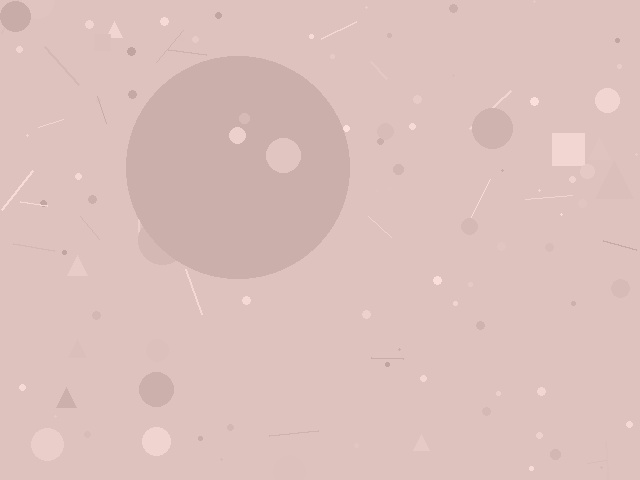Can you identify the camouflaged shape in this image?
The camouflaged shape is a circle.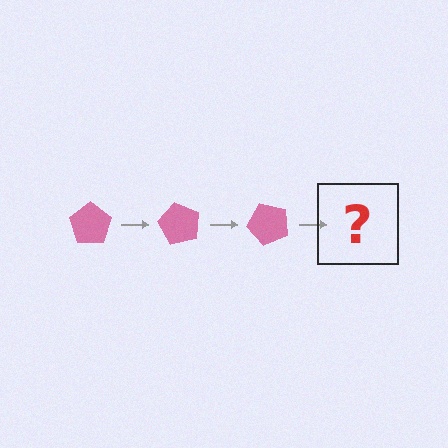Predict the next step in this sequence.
The next step is a pink pentagon rotated 180 degrees.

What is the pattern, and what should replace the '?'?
The pattern is that the pentagon rotates 60 degrees each step. The '?' should be a pink pentagon rotated 180 degrees.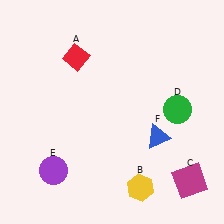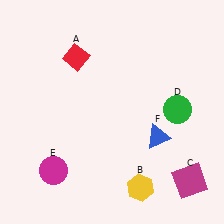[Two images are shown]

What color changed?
The circle (E) changed from purple in Image 1 to magenta in Image 2.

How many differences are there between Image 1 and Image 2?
There is 1 difference between the two images.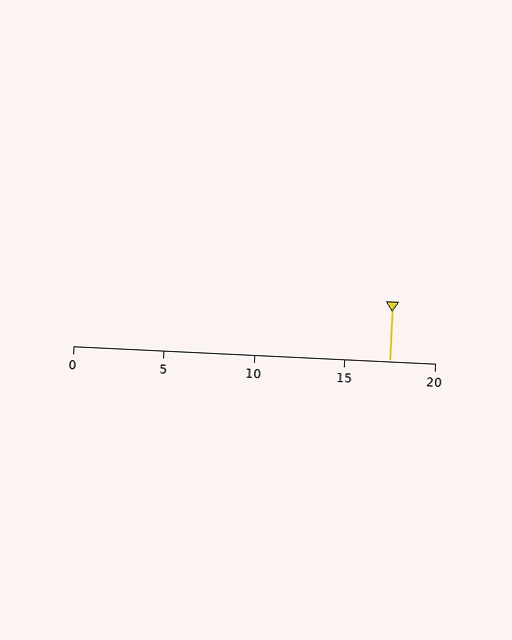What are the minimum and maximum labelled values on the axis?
The axis runs from 0 to 20.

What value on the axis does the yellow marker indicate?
The marker indicates approximately 17.5.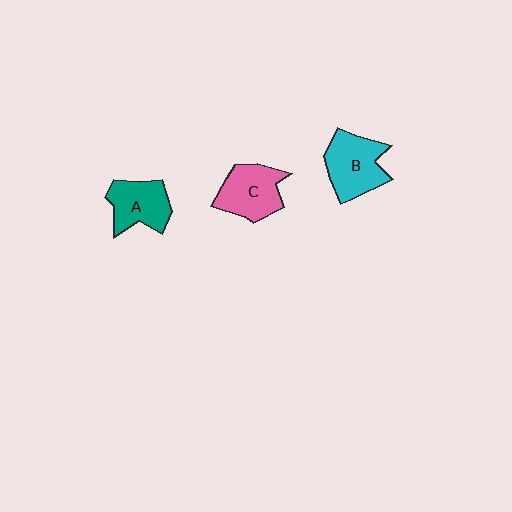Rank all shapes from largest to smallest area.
From largest to smallest: B (cyan), C (pink), A (teal).